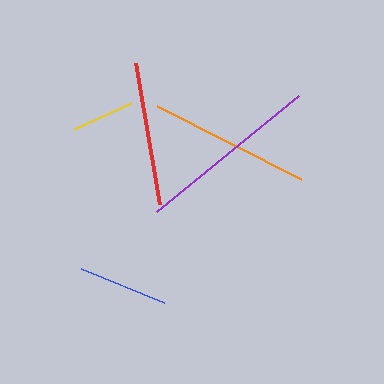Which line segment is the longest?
The purple line is the longest at approximately 184 pixels.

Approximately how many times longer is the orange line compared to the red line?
The orange line is approximately 1.1 times the length of the red line.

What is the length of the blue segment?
The blue segment is approximately 90 pixels long.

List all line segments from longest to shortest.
From longest to shortest: purple, orange, red, blue, yellow.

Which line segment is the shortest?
The yellow line is the shortest at approximately 63 pixels.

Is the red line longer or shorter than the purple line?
The purple line is longer than the red line.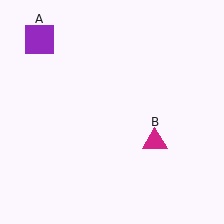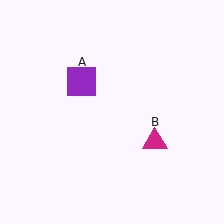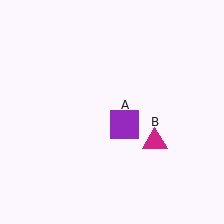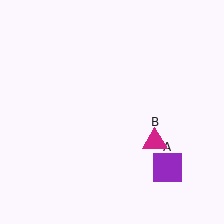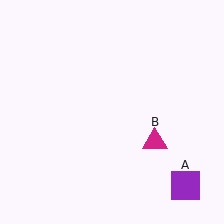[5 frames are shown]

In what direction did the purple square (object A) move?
The purple square (object A) moved down and to the right.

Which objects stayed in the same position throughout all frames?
Magenta triangle (object B) remained stationary.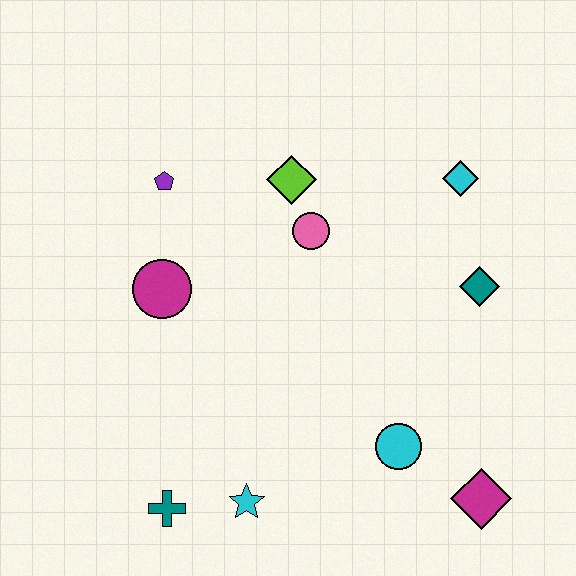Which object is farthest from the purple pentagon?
The magenta diamond is farthest from the purple pentagon.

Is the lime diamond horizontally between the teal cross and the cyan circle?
Yes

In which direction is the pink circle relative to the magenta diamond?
The pink circle is above the magenta diamond.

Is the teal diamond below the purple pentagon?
Yes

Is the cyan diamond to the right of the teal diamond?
No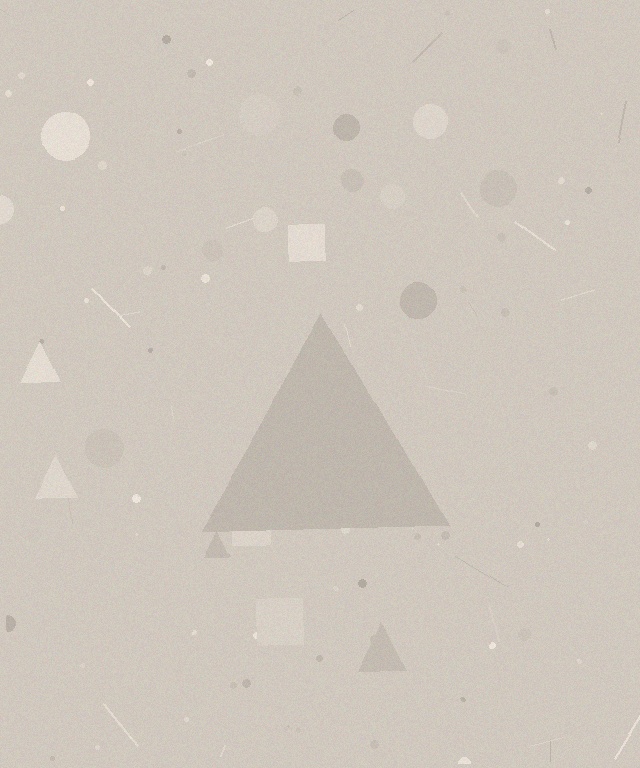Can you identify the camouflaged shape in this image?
The camouflaged shape is a triangle.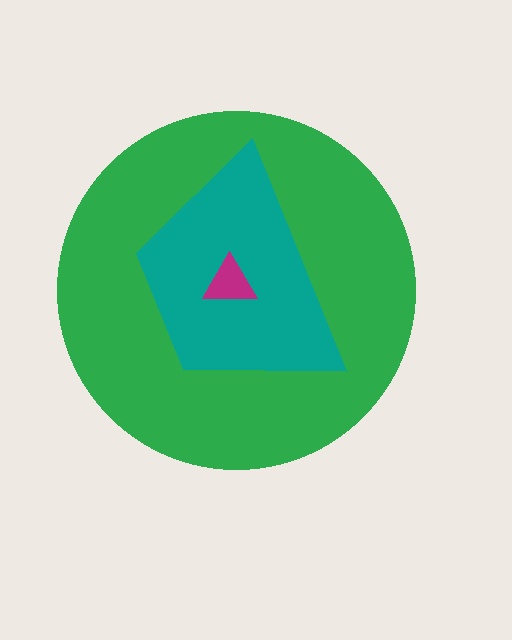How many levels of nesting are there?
3.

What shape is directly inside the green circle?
The teal trapezoid.